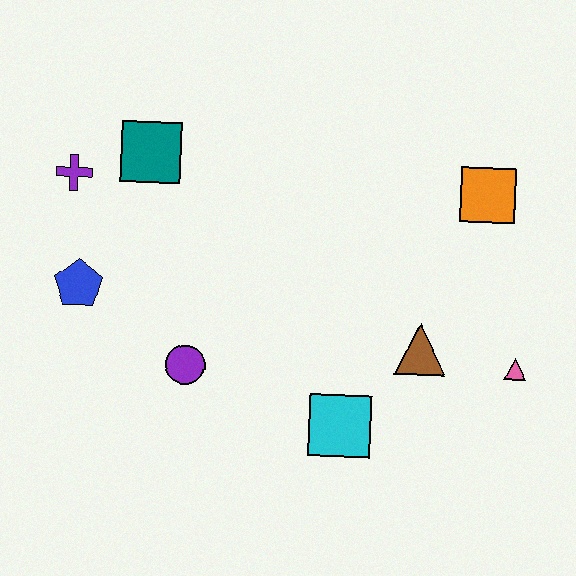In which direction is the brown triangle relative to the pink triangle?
The brown triangle is to the left of the pink triangle.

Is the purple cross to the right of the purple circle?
No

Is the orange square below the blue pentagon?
No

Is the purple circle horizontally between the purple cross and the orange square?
Yes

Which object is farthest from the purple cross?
The pink triangle is farthest from the purple cross.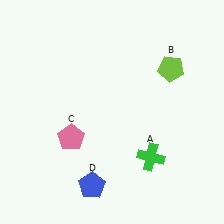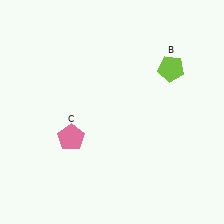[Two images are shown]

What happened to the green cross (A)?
The green cross (A) was removed in Image 2. It was in the bottom-right area of Image 1.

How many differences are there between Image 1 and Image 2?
There are 2 differences between the two images.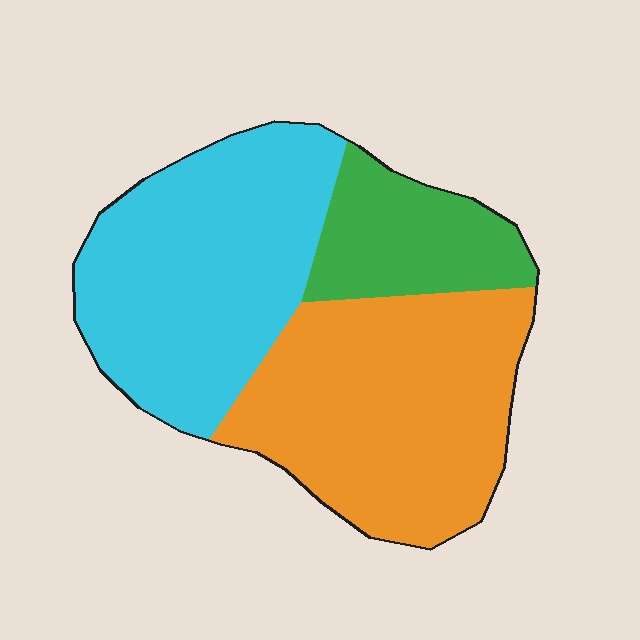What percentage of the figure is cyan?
Cyan covers 41% of the figure.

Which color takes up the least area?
Green, at roughly 15%.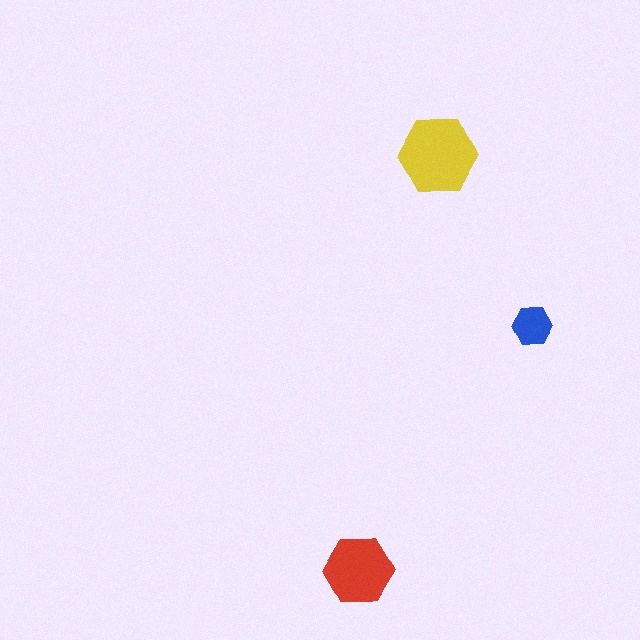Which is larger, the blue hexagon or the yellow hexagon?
The yellow one.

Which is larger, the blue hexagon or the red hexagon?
The red one.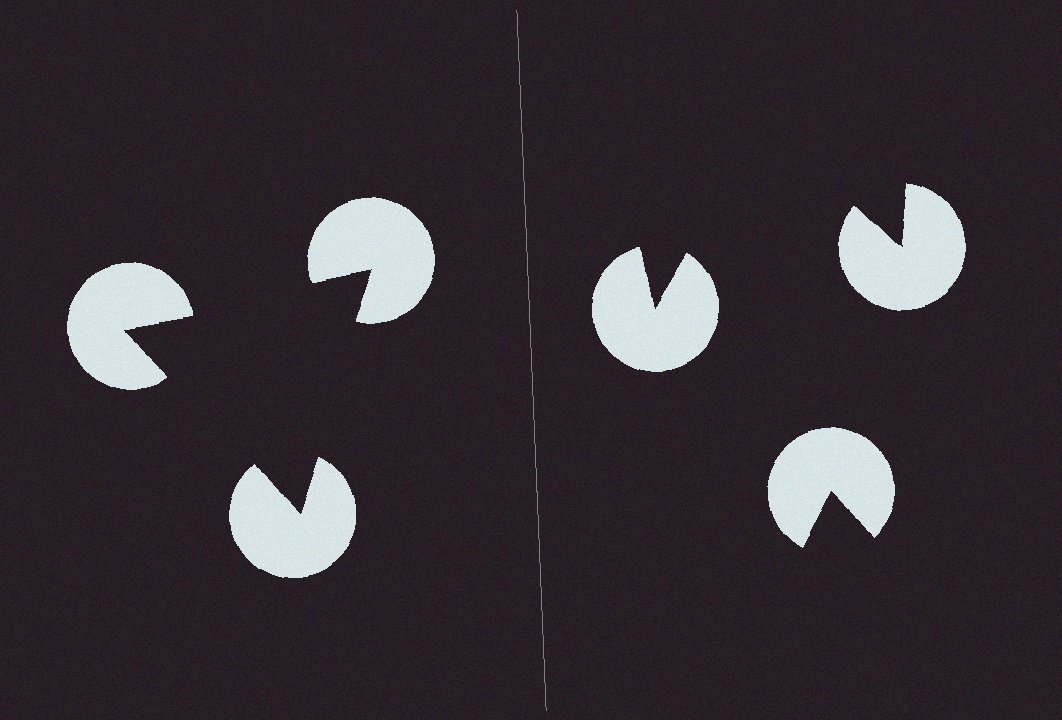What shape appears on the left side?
An illusory triangle.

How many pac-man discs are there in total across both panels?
6 — 3 on each side.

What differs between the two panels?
The pac-man discs are positioned identically on both sides; only the wedge orientations differ. On the left they align to a triangle; on the right they are misaligned.